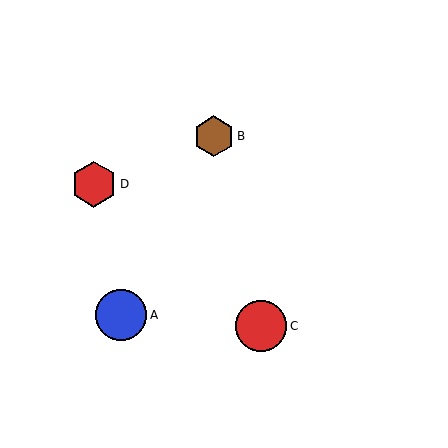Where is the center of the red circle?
The center of the red circle is at (261, 326).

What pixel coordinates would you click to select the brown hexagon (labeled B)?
Click at (214, 136) to select the brown hexagon B.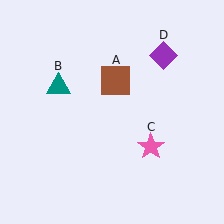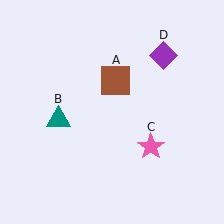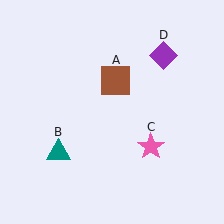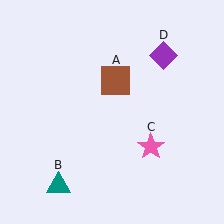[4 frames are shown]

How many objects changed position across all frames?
1 object changed position: teal triangle (object B).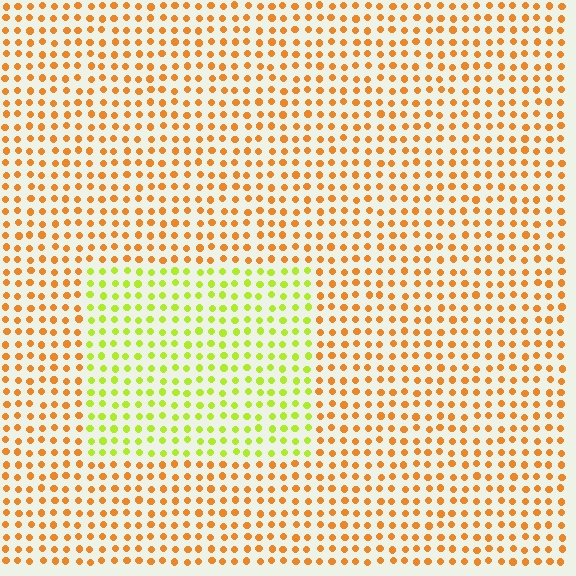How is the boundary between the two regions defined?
The boundary is defined purely by a slight shift in hue (about 51 degrees). Spacing, size, and orientation are identical on both sides.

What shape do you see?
I see a rectangle.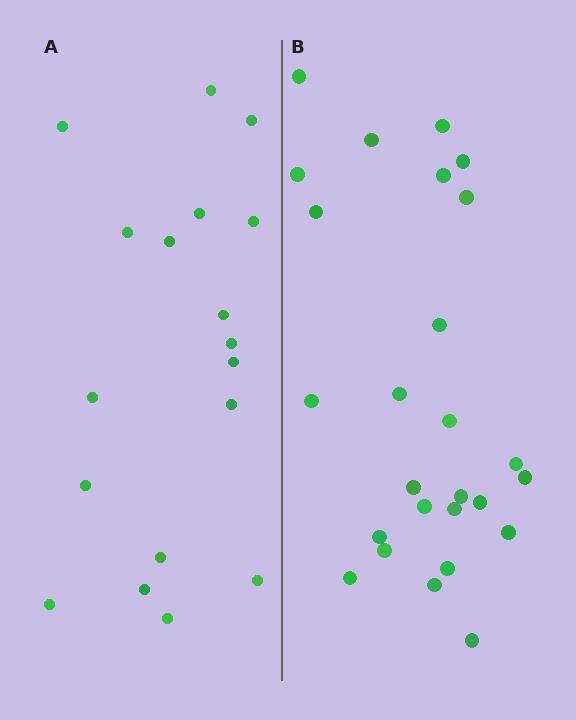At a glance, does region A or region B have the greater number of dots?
Region B (the right region) has more dots.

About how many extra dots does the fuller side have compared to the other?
Region B has roughly 8 or so more dots than region A.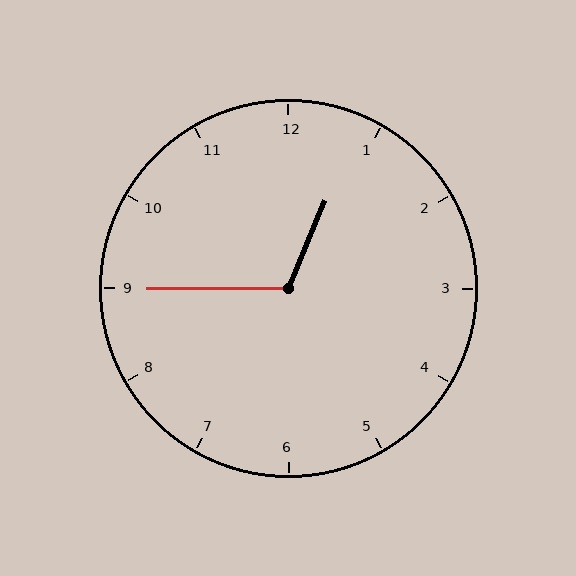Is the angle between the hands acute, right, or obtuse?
It is obtuse.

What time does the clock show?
12:45.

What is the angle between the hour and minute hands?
Approximately 112 degrees.